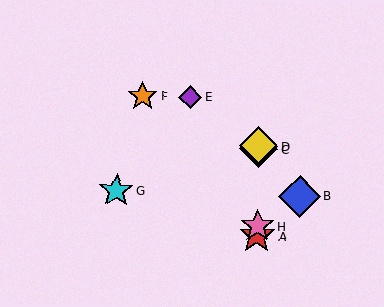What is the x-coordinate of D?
Object D is at x≈259.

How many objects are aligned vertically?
4 objects (A, C, D, H) are aligned vertically.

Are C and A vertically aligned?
Yes, both are at x≈259.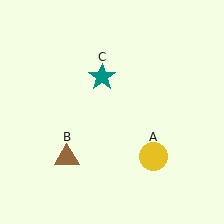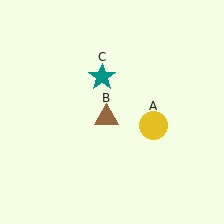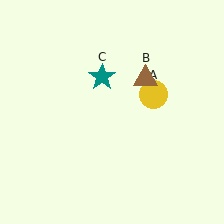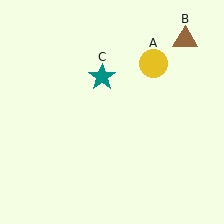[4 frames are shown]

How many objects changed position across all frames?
2 objects changed position: yellow circle (object A), brown triangle (object B).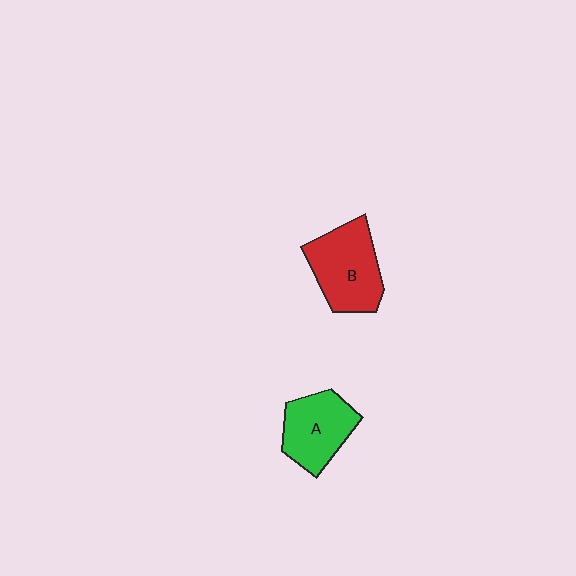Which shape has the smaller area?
Shape A (green).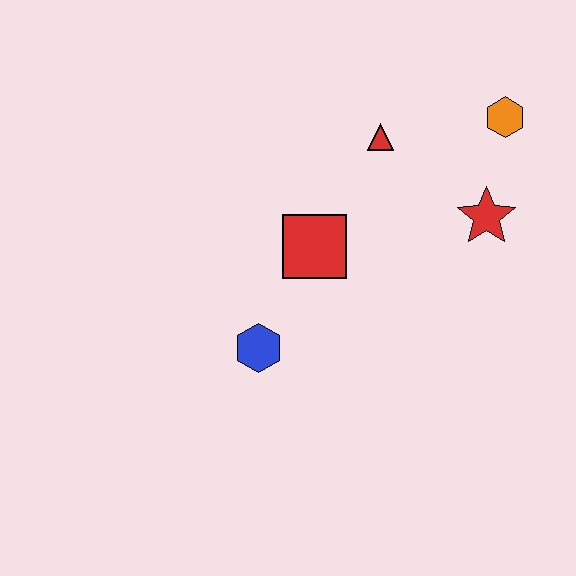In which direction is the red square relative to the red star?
The red square is to the left of the red star.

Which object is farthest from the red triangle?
The blue hexagon is farthest from the red triangle.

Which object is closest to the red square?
The blue hexagon is closest to the red square.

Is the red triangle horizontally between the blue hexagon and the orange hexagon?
Yes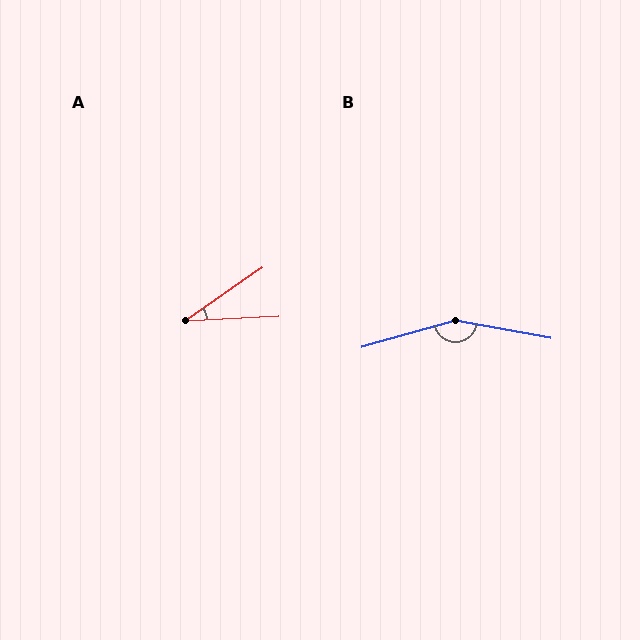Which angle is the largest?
B, at approximately 154 degrees.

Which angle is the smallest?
A, at approximately 32 degrees.